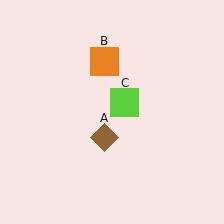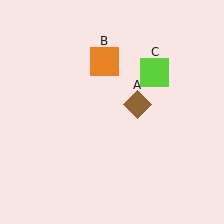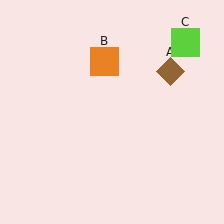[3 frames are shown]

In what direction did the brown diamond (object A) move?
The brown diamond (object A) moved up and to the right.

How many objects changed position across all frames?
2 objects changed position: brown diamond (object A), lime square (object C).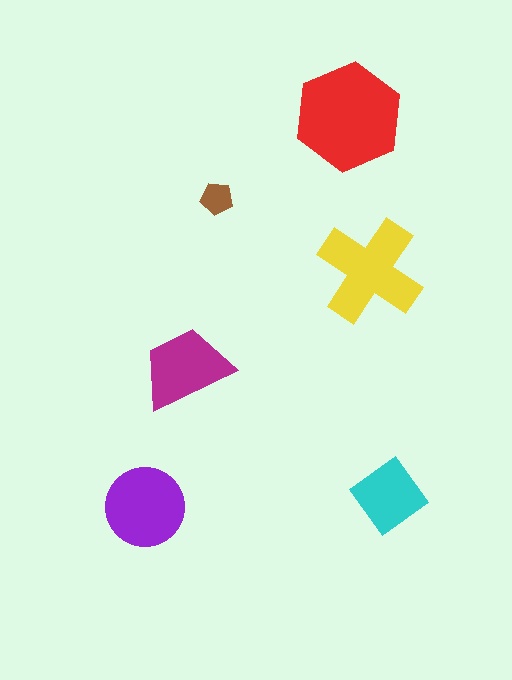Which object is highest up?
The red hexagon is topmost.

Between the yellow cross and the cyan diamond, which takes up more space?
The yellow cross.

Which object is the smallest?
The brown pentagon.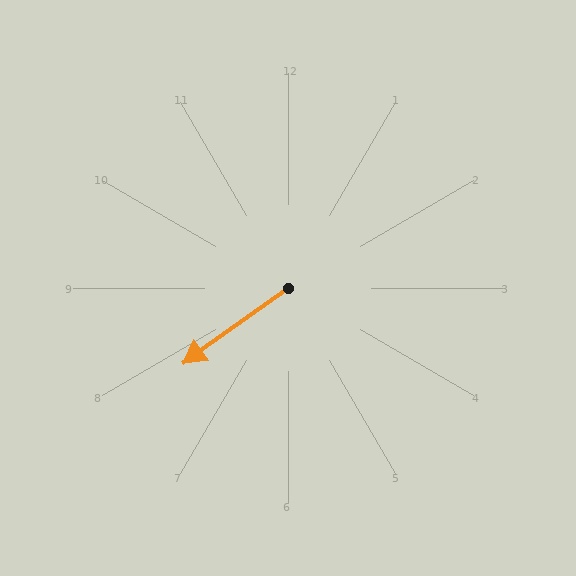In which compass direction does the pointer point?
Southwest.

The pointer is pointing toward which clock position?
Roughly 8 o'clock.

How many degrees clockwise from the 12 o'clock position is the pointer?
Approximately 234 degrees.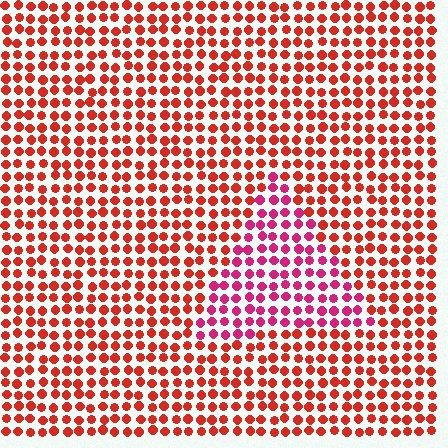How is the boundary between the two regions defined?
The boundary is defined purely by a slight shift in hue (about 34 degrees). Spacing, size, and orientation are identical on both sides.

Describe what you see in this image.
The image is filled with small red elements in a uniform arrangement. A triangle-shaped region is visible where the elements are tinted to a slightly different hue, forming a subtle color boundary.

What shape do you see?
I see a triangle.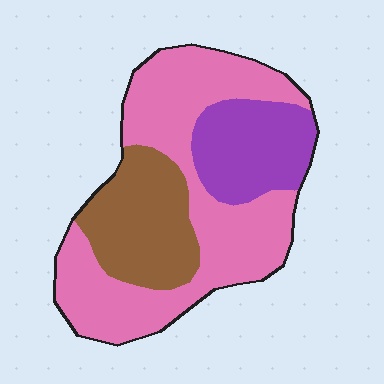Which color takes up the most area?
Pink, at roughly 55%.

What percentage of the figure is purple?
Purple covers around 20% of the figure.